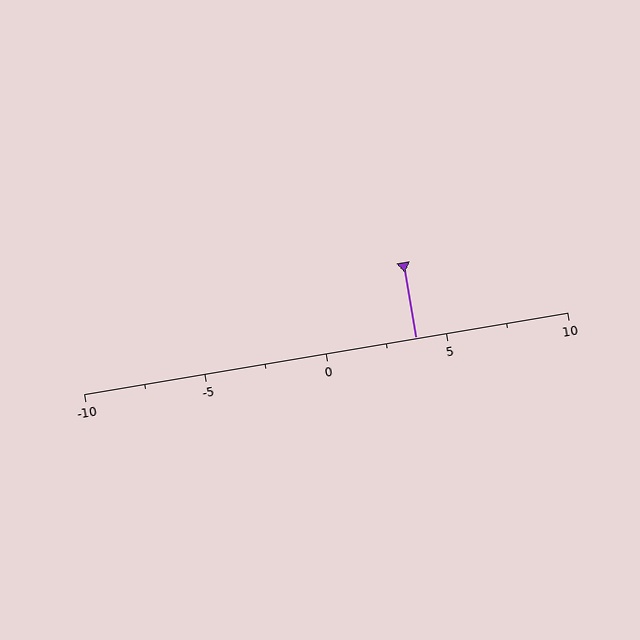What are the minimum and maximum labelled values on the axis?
The axis runs from -10 to 10.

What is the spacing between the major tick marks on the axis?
The major ticks are spaced 5 apart.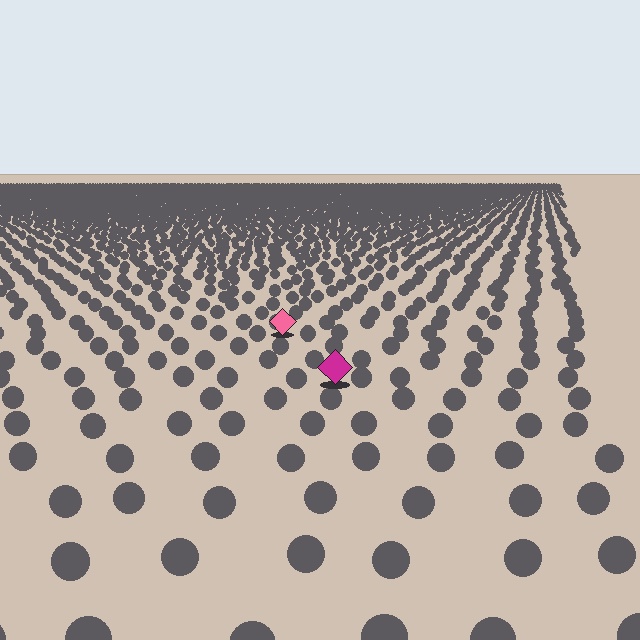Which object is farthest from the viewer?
The pink diamond is farthest from the viewer. It appears smaller and the ground texture around it is denser.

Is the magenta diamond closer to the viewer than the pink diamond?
Yes. The magenta diamond is closer — you can tell from the texture gradient: the ground texture is coarser near it.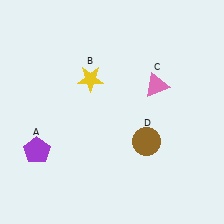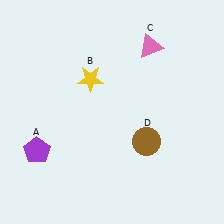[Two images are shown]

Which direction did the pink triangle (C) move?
The pink triangle (C) moved up.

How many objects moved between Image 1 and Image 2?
1 object moved between the two images.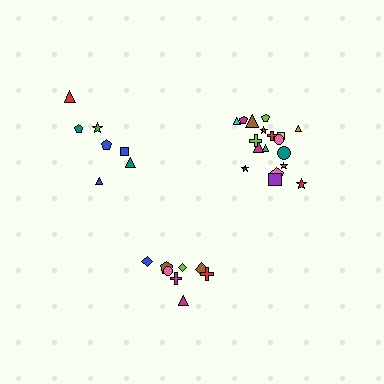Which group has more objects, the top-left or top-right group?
The top-right group.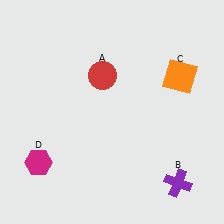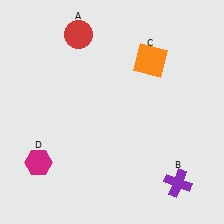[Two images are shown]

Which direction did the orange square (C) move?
The orange square (C) moved left.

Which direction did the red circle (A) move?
The red circle (A) moved up.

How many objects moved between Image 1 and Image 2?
2 objects moved between the two images.